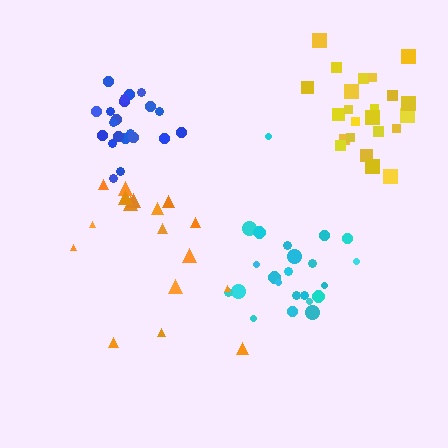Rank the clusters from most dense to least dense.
blue, yellow, cyan, orange.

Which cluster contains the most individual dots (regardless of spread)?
Cyan (25).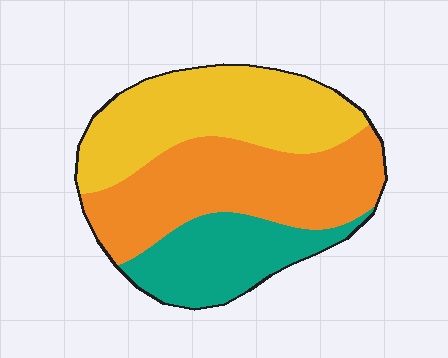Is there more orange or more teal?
Orange.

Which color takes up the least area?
Teal, at roughly 25%.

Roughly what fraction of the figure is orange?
Orange covers about 40% of the figure.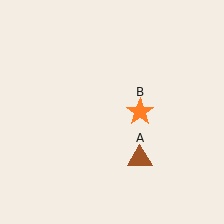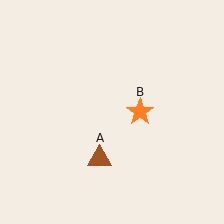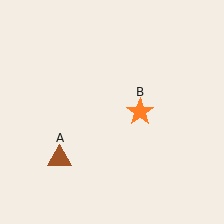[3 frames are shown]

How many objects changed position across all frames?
1 object changed position: brown triangle (object A).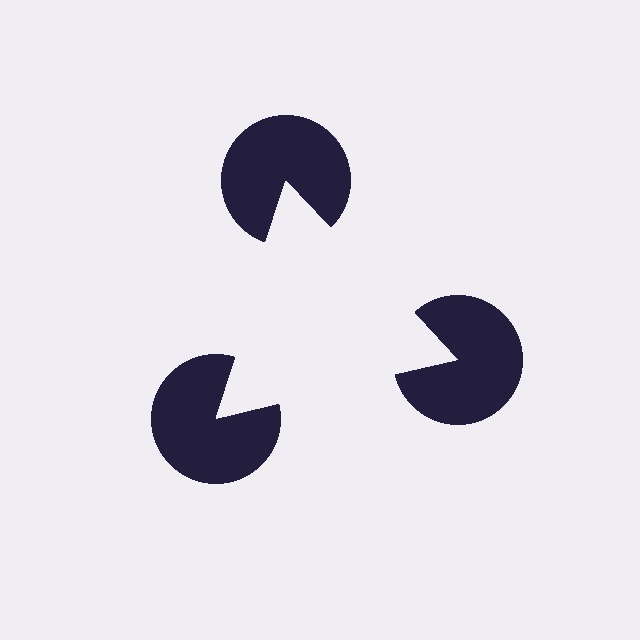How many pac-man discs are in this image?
There are 3 — one at each vertex of the illusory triangle.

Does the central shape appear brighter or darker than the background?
It typically appears slightly brighter than the background, even though no actual brightness change is drawn.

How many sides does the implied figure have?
3 sides.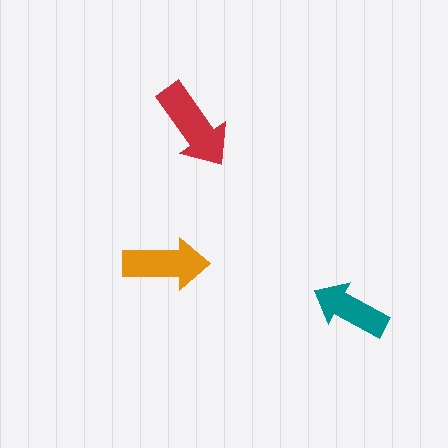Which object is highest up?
The red arrow is topmost.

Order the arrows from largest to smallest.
the red one, the orange one, the teal one.